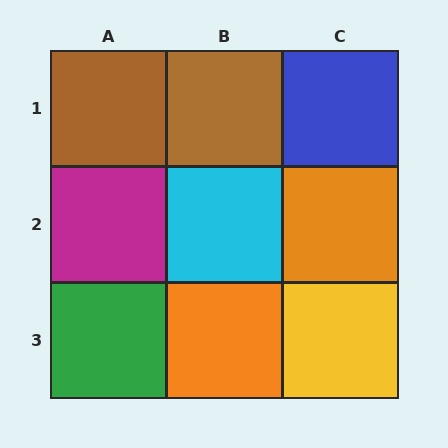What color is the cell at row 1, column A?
Brown.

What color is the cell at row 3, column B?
Orange.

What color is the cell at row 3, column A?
Green.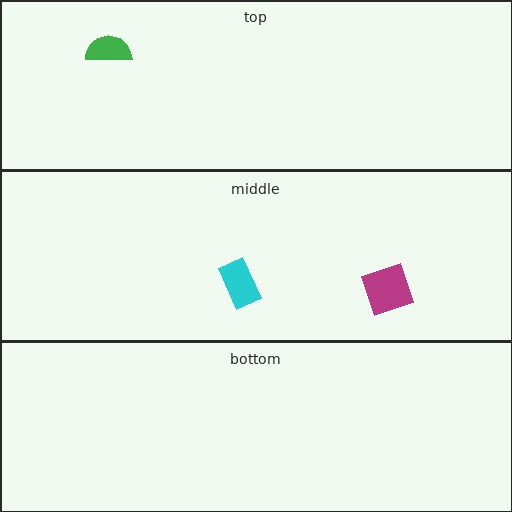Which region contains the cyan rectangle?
The middle region.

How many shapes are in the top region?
1.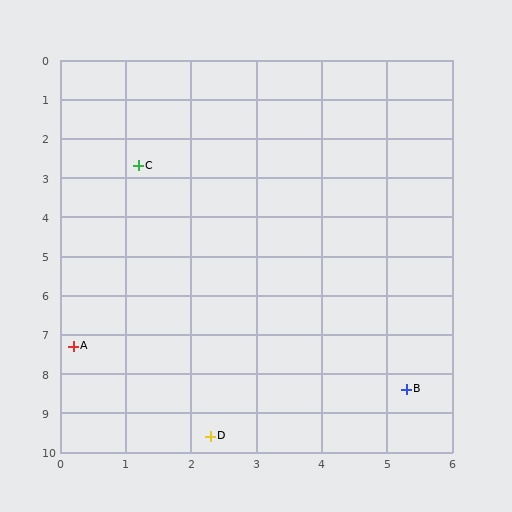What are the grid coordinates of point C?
Point C is at approximately (1.2, 2.7).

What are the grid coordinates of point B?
Point B is at approximately (5.3, 8.4).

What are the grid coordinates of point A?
Point A is at approximately (0.2, 7.3).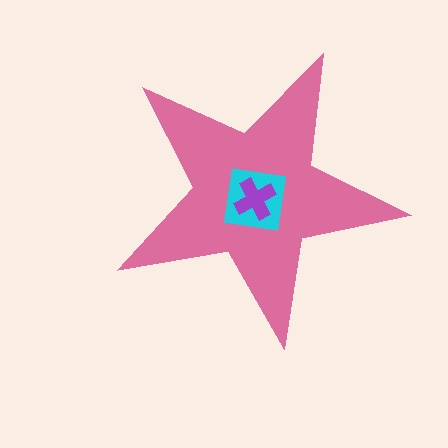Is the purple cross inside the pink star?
Yes.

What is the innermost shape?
The purple cross.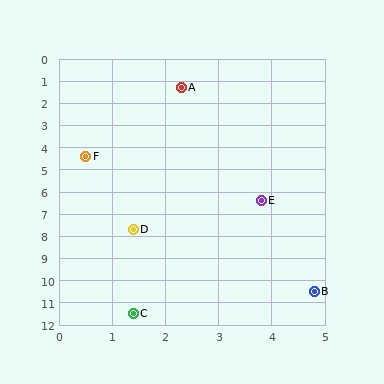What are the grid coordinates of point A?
Point A is at approximately (2.3, 1.3).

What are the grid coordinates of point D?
Point D is at approximately (1.4, 7.7).